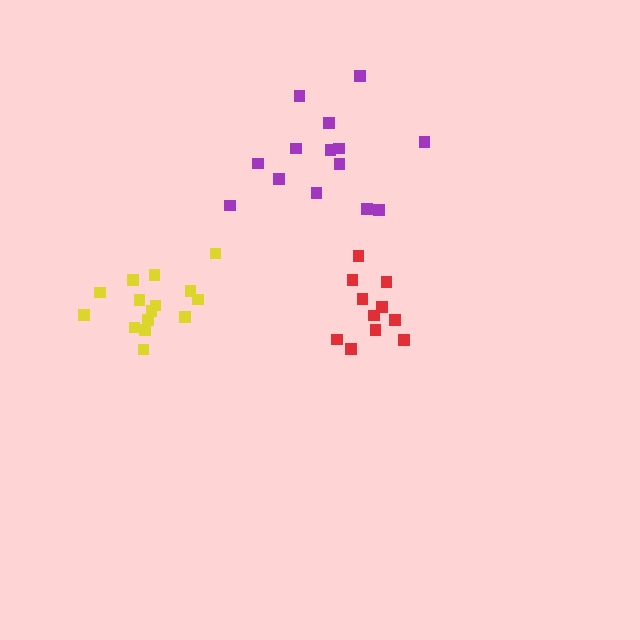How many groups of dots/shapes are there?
There are 3 groups.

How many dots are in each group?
Group 1: 11 dots, Group 2: 14 dots, Group 3: 15 dots (40 total).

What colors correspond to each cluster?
The clusters are colored: red, purple, yellow.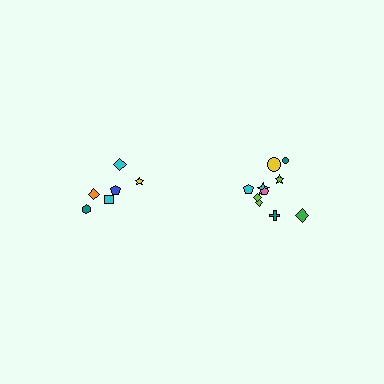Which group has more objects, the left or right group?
The right group.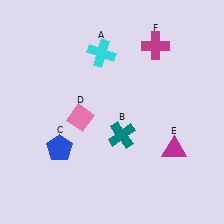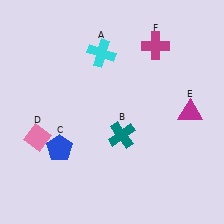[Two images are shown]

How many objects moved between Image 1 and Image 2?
2 objects moved between the two images.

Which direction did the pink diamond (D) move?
The pink diamond (D) moved left.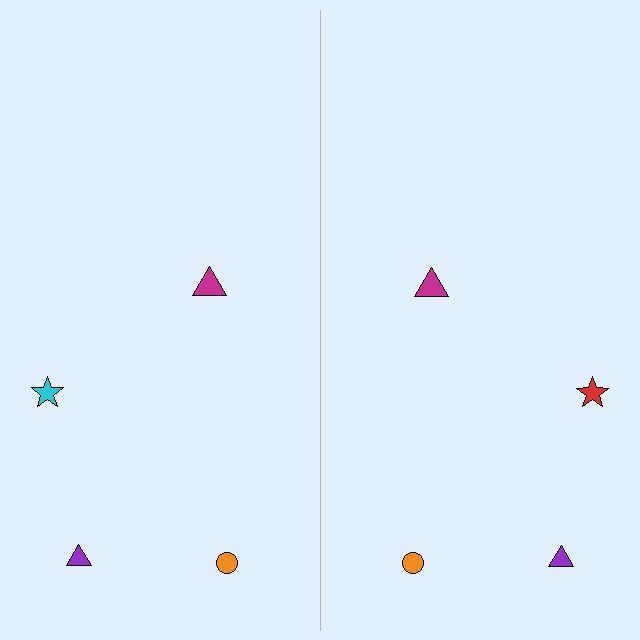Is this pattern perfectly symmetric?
No, the pattern is not perfectly symmetric. The red star on the right side breaks the symmetry — its mirror counterpart is cyan.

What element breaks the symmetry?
The red star on the right side breaks the symmetry — its mirror counterpart is cyan.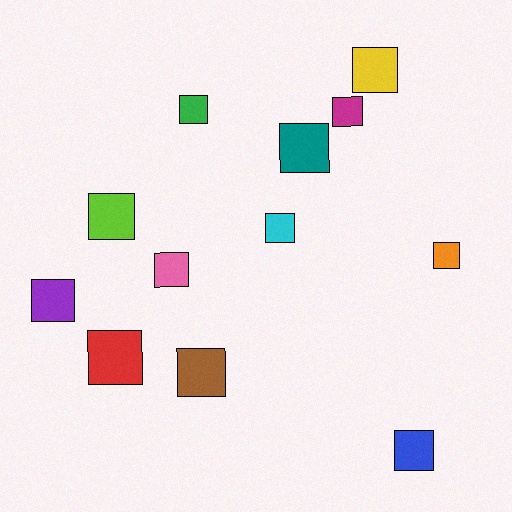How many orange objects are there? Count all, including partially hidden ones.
There is 1 orange object.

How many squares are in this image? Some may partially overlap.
There are 12 squares.